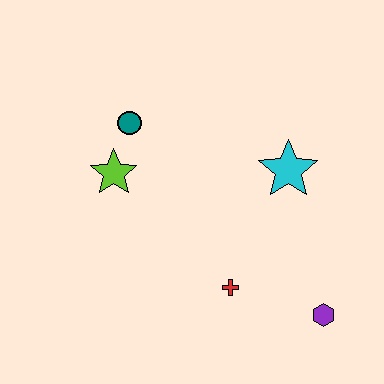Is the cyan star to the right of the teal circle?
Yes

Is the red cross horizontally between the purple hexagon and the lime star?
Yes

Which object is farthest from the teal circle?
The purple hexagon is farthest from the teal circle.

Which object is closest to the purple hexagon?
The red cross is closest to the purple hexagon.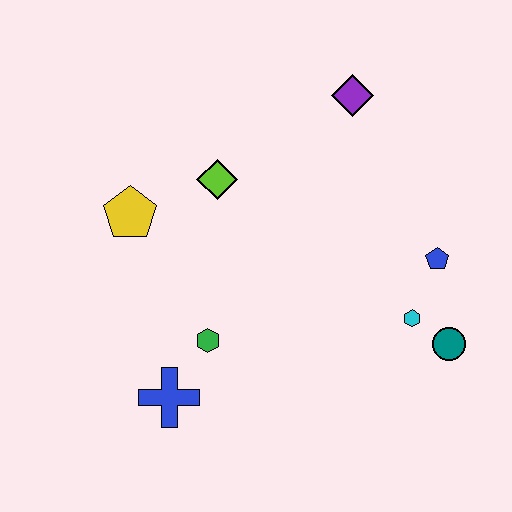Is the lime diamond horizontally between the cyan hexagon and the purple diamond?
No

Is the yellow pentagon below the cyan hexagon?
No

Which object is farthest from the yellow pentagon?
The teal circle is farthest from the yellow pentagon.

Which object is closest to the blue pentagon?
The cyan hexagon is closest to the blue pentagon.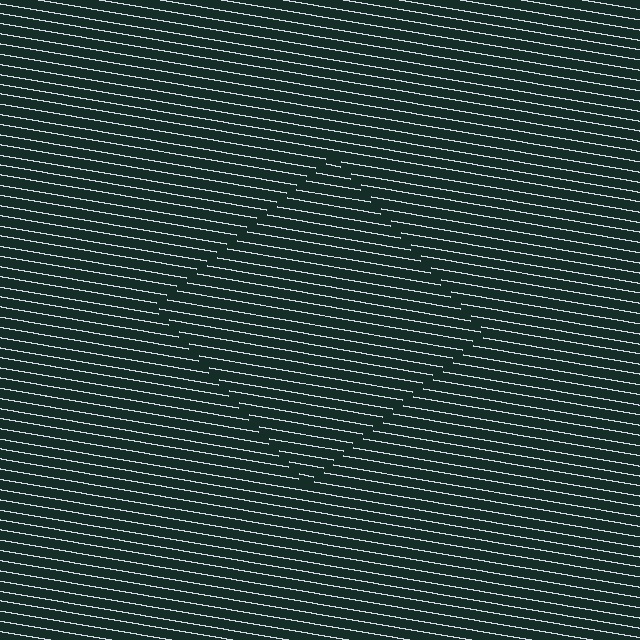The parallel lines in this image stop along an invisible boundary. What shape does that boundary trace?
An illusory square. The interior of the shape contains the same grating, shifted by half a period — the contour is defined by the phase discontinuity where line-ends from the inner and outer gratings abut.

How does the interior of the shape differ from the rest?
The interior of the shape contains the same grating, shifted by half a period — the contour is defined by the phase discontinuity where line-ends from the inner and outer gratings abut.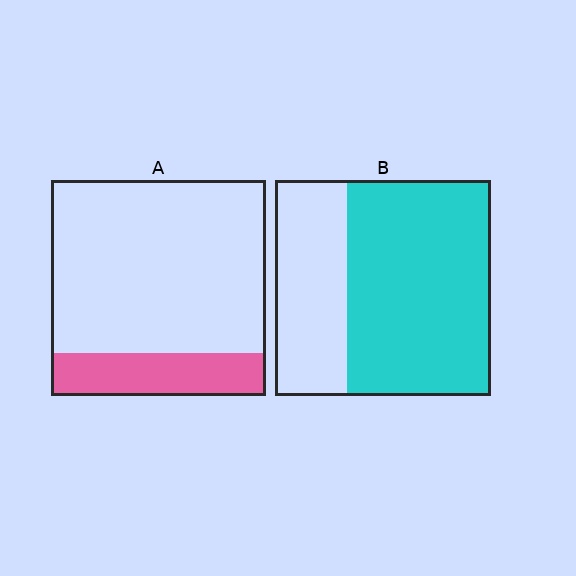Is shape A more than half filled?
No.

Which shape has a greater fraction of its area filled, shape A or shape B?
Shape B.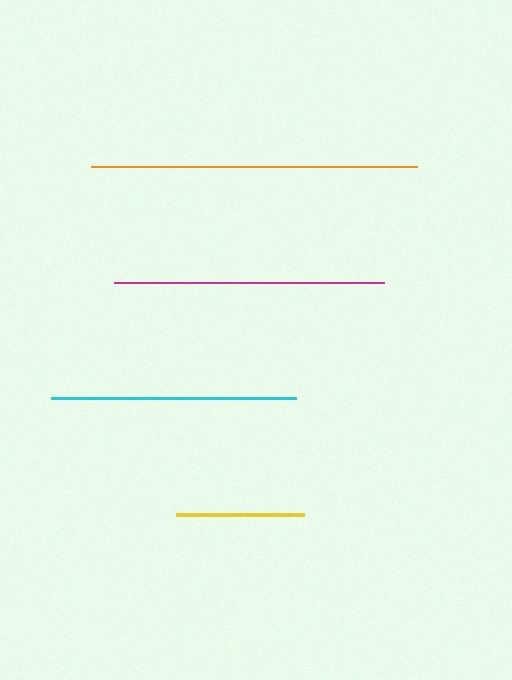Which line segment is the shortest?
The yellow line is the shortest at approximately 128 pixels.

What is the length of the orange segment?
The orange segment is approximately 326 pixels long.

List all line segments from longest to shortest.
From longest to shortest: orange, magenta, cyan, yellow.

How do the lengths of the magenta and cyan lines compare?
The magenta and cyan lines are approximately the same length.